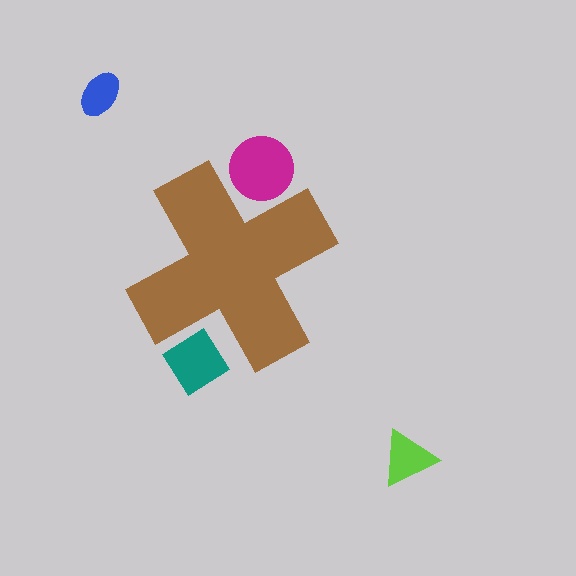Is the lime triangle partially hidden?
No, the lime triangle is fully visible.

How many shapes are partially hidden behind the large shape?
2 shapes are partially hidden.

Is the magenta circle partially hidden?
Yes, the magenta circle is partially hidden behind the brown cross.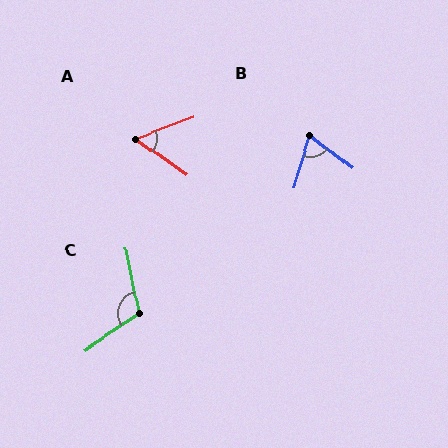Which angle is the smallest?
A, at approximately 55 degrees.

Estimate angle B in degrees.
Approximately 69 degrees.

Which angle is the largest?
C, at approximately 112 degrees.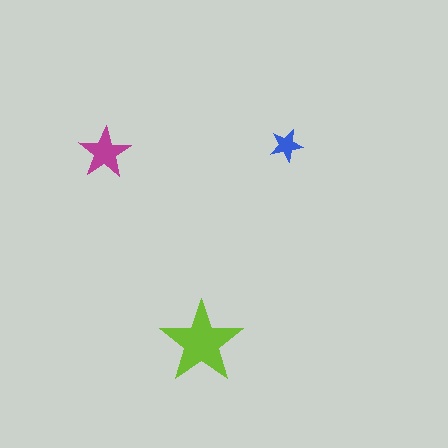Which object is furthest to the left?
The magenta star is leftmost.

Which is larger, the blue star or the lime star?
The lime one.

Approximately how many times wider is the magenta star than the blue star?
About 1.5 times wider.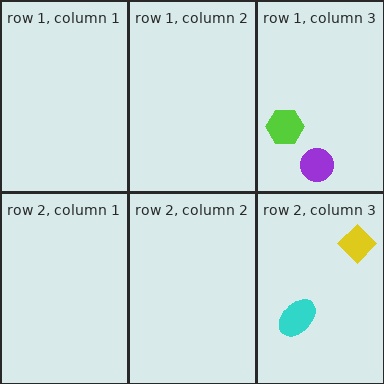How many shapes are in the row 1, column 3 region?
2.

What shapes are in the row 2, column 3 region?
The yellow diamond, the cyan ellipse.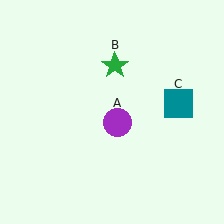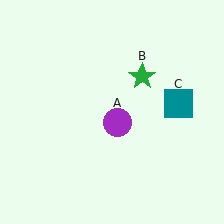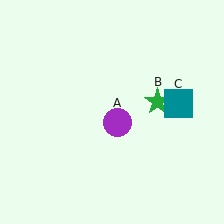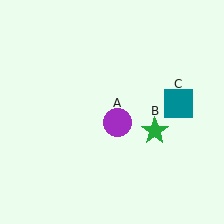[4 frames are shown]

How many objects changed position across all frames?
1 object changed position: green star (object B).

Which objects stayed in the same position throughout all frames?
Purple circle (object A) and teal square (object C) remained stationary.